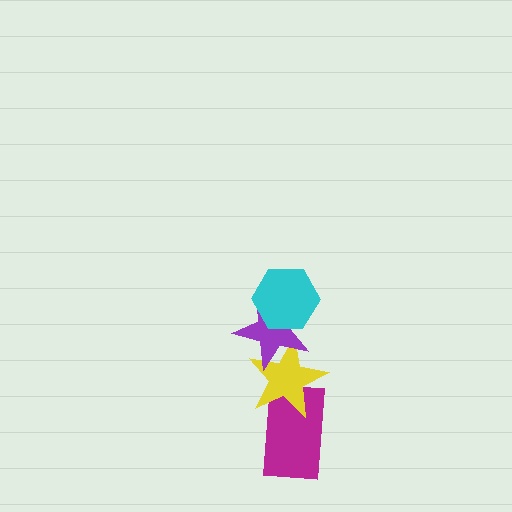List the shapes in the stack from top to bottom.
From top to bottom: the cyan hexagon, the purple star, the yellow star, the magenta rectangle.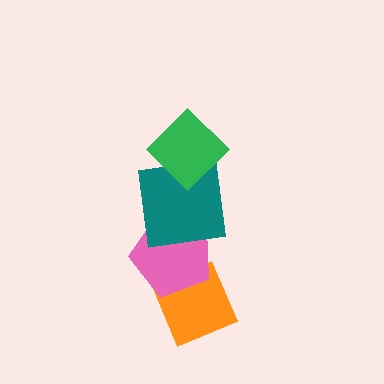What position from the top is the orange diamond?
The orange diamond is 4th from the top.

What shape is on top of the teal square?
The green diamond is on top of the teal square.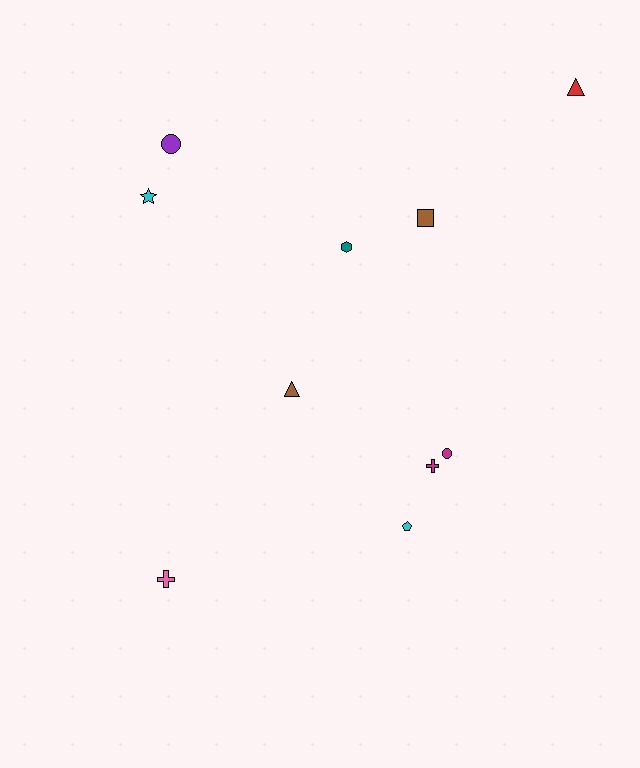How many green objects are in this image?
There are no green objects.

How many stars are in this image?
There is 1 star.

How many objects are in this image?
There are 10 objects.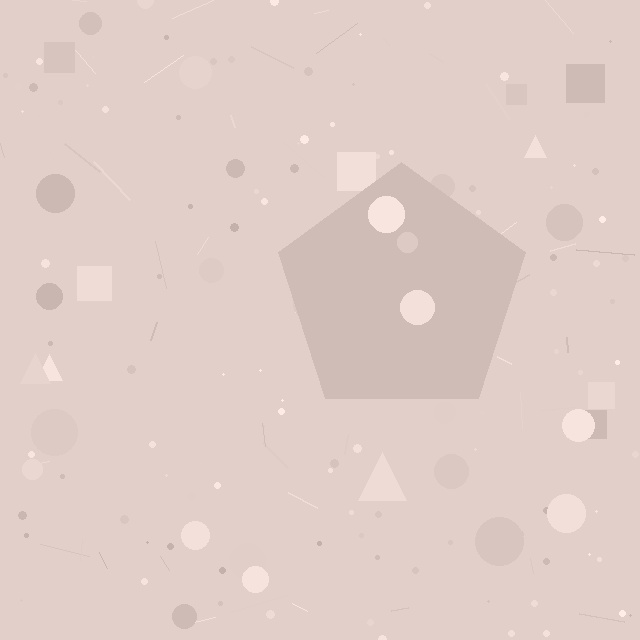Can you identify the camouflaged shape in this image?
The camouflaged shape is a pentagon.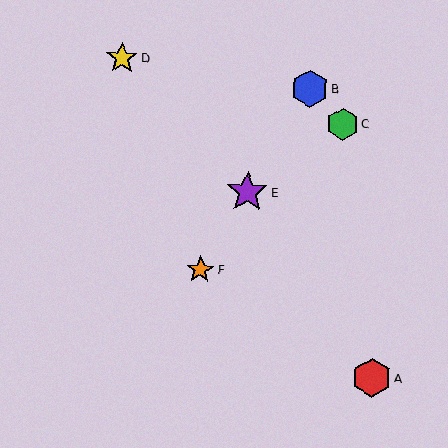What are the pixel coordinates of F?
Object F is at (200, 270).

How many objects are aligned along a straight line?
3 objects (B, E, F) are aligned along a straight line.